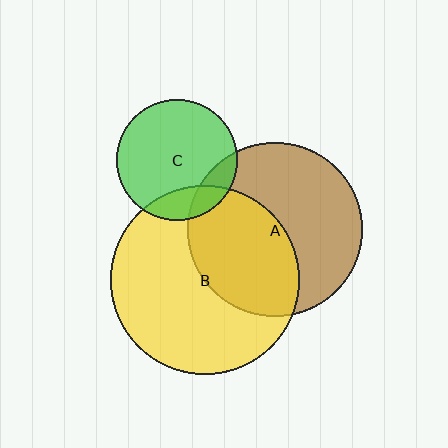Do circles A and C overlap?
Yes.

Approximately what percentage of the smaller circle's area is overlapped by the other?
Approximately 15%.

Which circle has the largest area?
Circle B (yellow).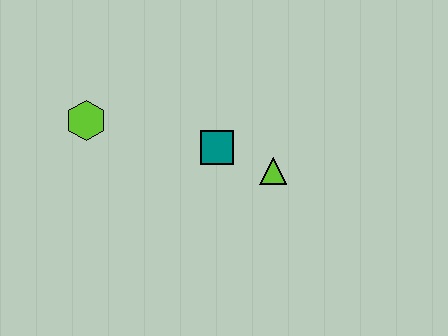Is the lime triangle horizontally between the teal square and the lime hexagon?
No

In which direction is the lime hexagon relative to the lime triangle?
The lime hexagon is to the left of the lime triangle.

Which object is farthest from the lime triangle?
The lime hexagon is farthest from the lime triangle.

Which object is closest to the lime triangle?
The teal square is closest to the lime triangle.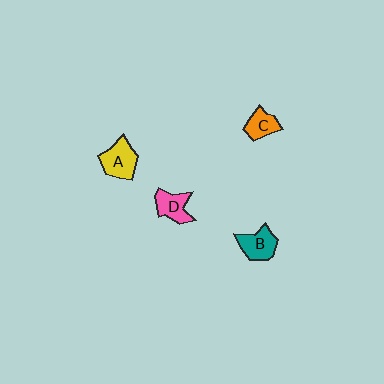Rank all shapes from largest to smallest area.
From largest to smallest: A (yellow), B (teal), D (pink), C (orange).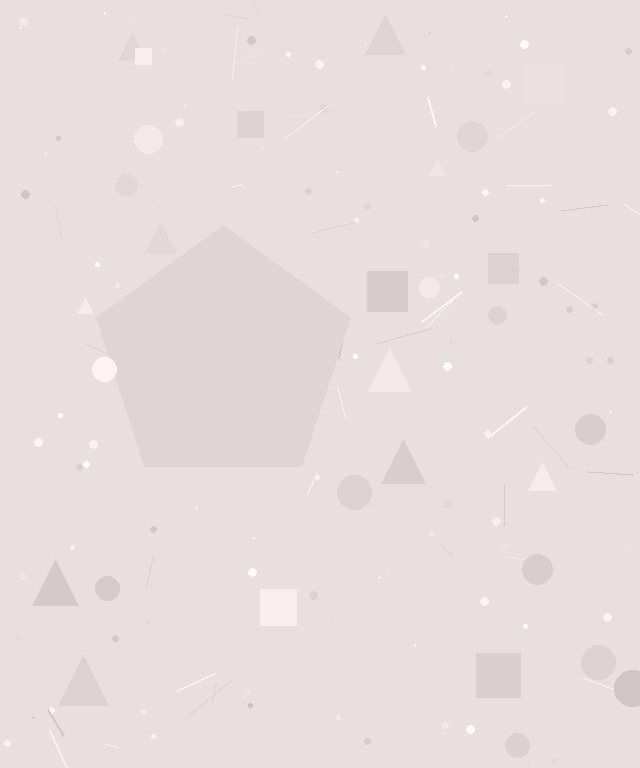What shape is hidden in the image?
A pentagon is hidden in the image.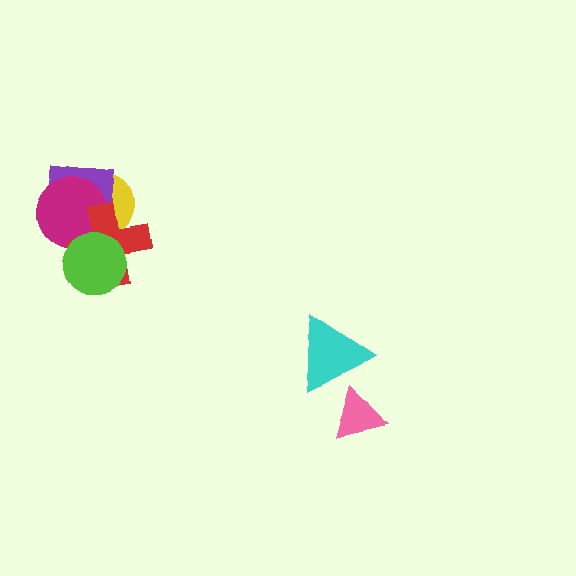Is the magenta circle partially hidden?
Yes, it is partially covered by another shape.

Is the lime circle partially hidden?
No, no other shape covers it.